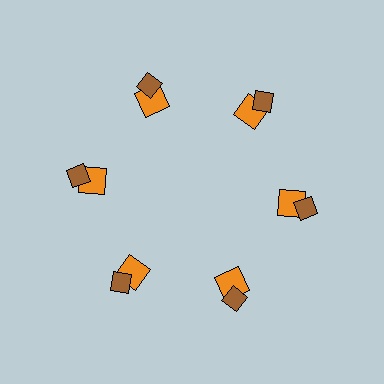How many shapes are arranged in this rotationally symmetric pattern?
There are 12 shapes, arranged in 6 groups of 2.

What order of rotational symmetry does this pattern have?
This pattern has 6-fold rotational symmetry.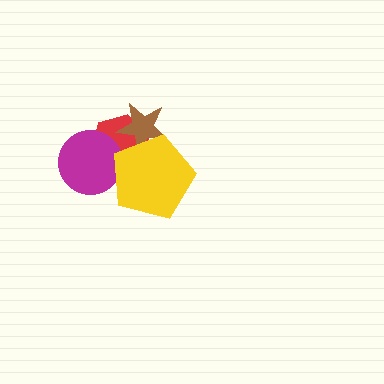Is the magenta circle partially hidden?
Yes, it is partially covered by another shape.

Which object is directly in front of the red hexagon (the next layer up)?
The magenta circle is directly in front of the red hexagon.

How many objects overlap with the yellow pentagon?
3 objects overlap with the yellow pentagon.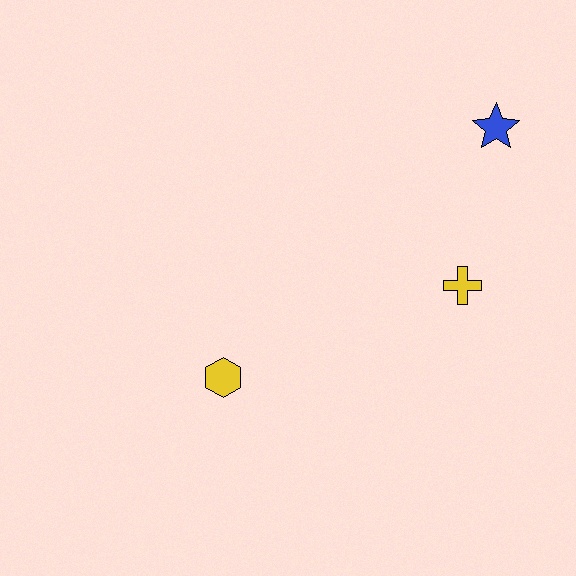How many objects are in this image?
There are 3 objects.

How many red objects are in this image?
There are no red objects.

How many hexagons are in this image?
There is 1 hexagon.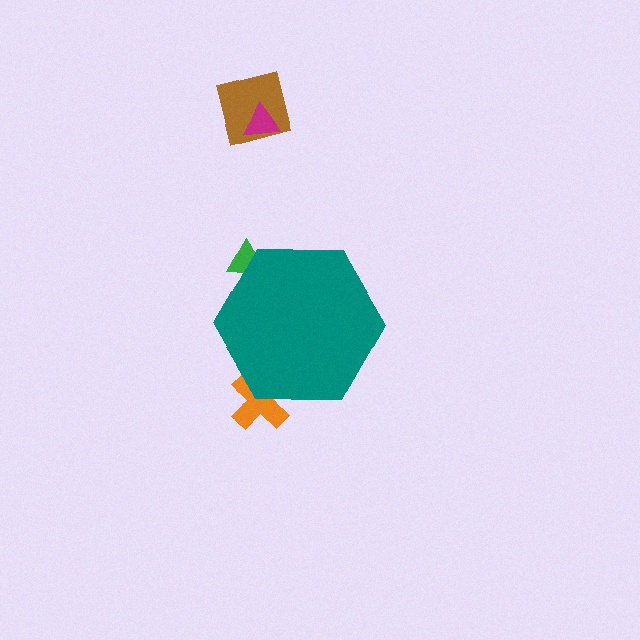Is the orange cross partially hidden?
Yes, the orange cross is partially hidden behind the teal hexagon.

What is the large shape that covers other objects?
A teal hexagon.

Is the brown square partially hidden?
No, the brown square is fully visible.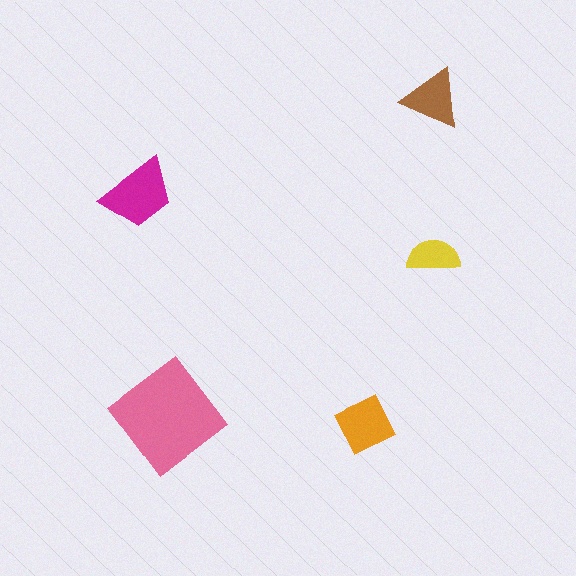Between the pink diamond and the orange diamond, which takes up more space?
The pink diamond.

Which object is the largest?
The pink diamond.